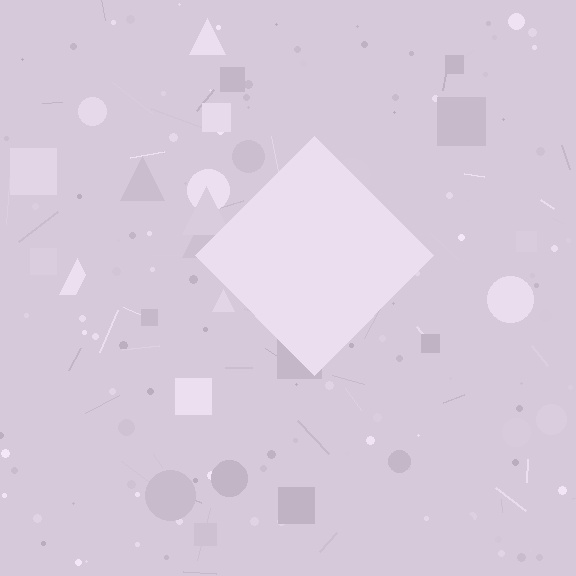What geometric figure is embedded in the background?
A diamond is embedded in the background.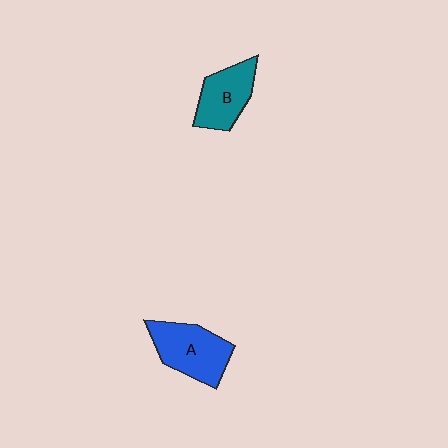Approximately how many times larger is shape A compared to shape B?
Approximately 1.2 times.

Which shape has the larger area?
Shape A (blue).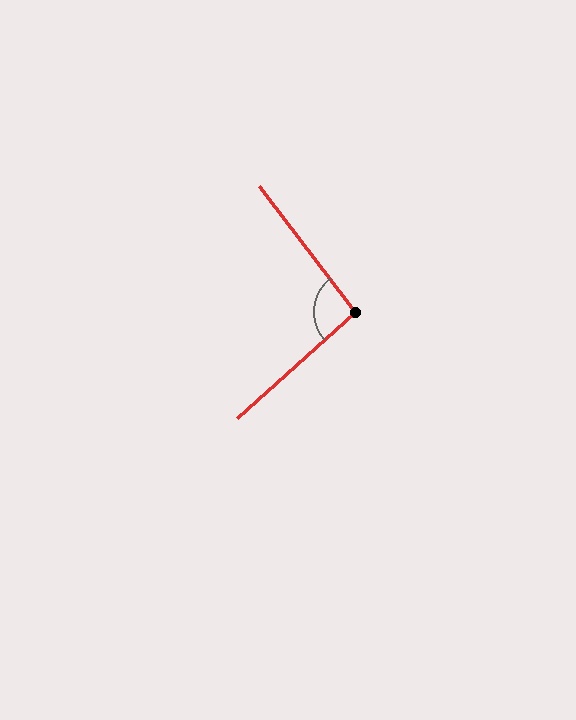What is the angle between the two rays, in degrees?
Approximately 94 degrees.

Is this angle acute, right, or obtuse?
It is approximately a right angle.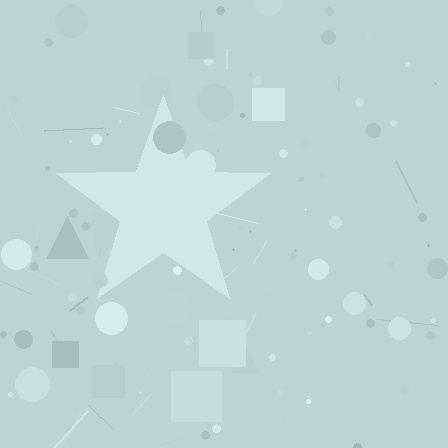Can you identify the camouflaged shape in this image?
The camouflaged shape is a star.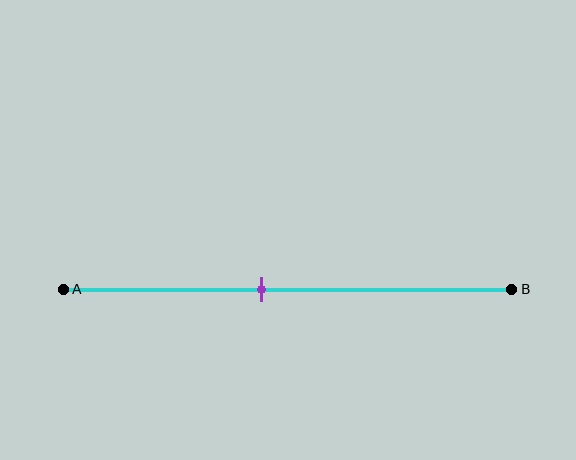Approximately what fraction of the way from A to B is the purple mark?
The purple mark is approximately 45% of the way from A to B.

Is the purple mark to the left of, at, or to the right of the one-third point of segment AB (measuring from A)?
The purple mark is to the right of the one-third point of segment AB.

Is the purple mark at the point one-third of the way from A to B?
No, the mark is at about 45% from A, not at the 33% one-third point.